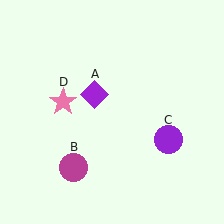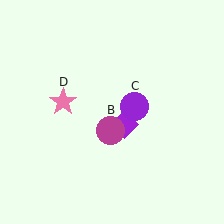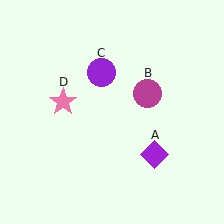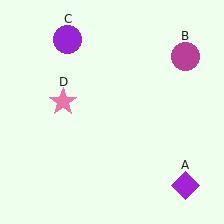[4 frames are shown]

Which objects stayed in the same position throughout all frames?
Pink star (object D) remained stationary.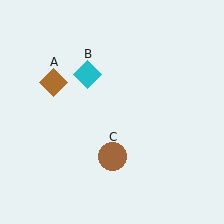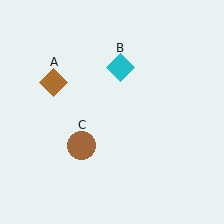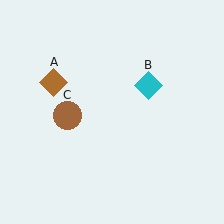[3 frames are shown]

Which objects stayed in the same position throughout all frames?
Brown diamond (object A) remained stationary.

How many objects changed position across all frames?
2 objects changed position: cyan diamond (object B), brown circle (object C).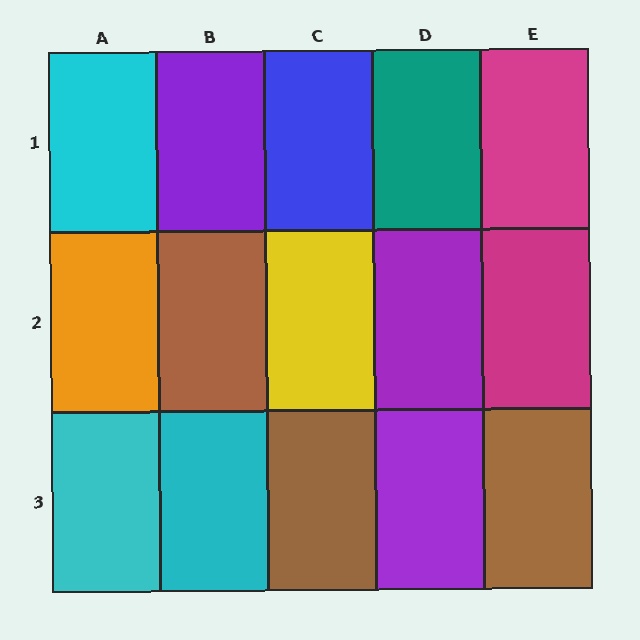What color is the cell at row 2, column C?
Yellow.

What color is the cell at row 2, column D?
Purple.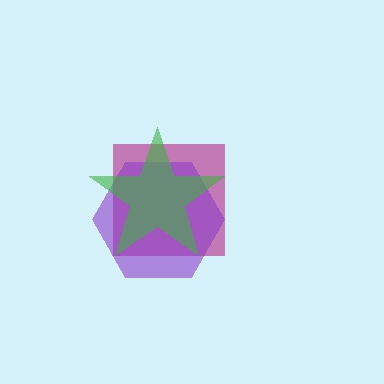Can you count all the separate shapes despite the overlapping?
Yes, there are 3 separate shapes.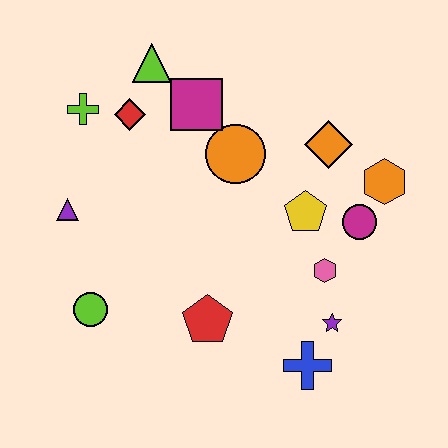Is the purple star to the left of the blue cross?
No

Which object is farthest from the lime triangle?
The blue cross is farthest from the lime triangle.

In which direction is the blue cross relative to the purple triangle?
The blue cross is to the right of the purple triangle.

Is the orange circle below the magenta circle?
No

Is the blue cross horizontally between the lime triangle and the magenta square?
No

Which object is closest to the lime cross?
The red diamond is closest to the lime cross.